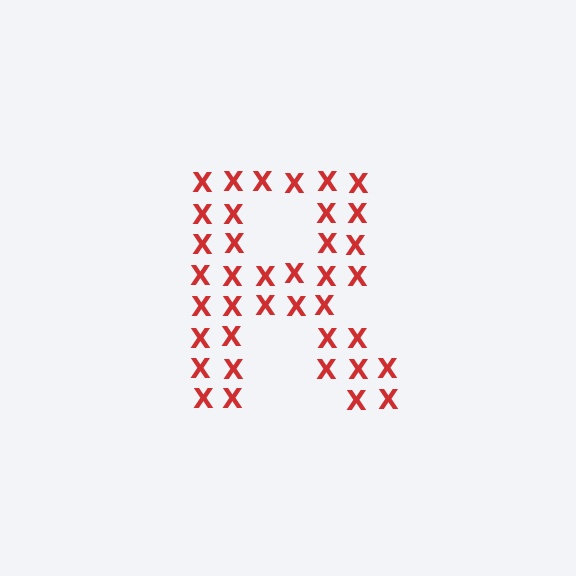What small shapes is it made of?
It is made of small letter X's.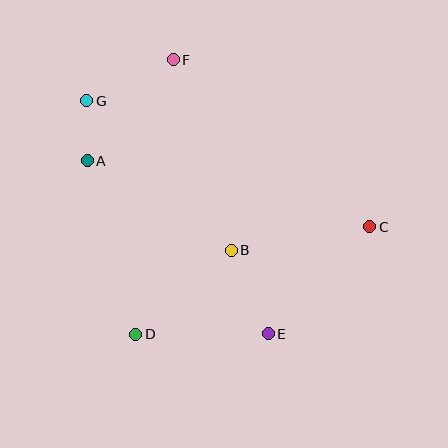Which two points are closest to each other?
Points A and G are closest to each other.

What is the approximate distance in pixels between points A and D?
The distance between A and D is approximately 180 pixels.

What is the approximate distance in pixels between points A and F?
The distance between A and F is approximately 132 pixels.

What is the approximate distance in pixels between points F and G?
The distance between F and G is approximately 96 pixels.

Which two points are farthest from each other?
Points C and G are farthest from each other.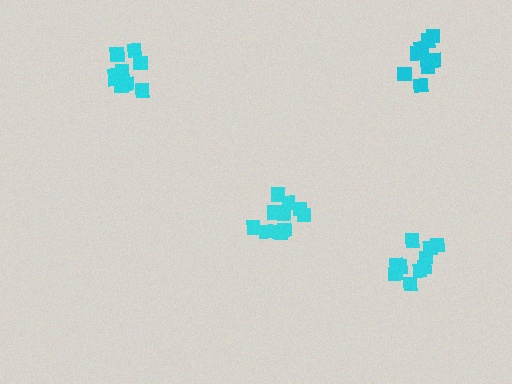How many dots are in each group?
Group 1: 13 dots, Group 2: 10 dots, Group 3: 10 dots, Group 4: 10 dots (43 total).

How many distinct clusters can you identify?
There are 4 distinct clusters.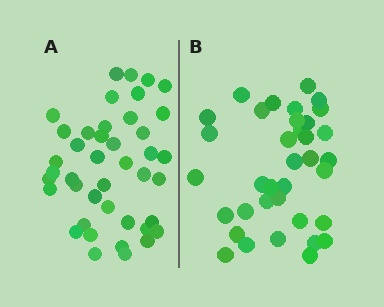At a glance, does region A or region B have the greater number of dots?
Region A (the left region) has more dots.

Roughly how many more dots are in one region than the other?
Region A has about 6 more dots than region B.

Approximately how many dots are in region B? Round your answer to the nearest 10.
About 40 dots. (The exact count is 36, which rounds to 40.)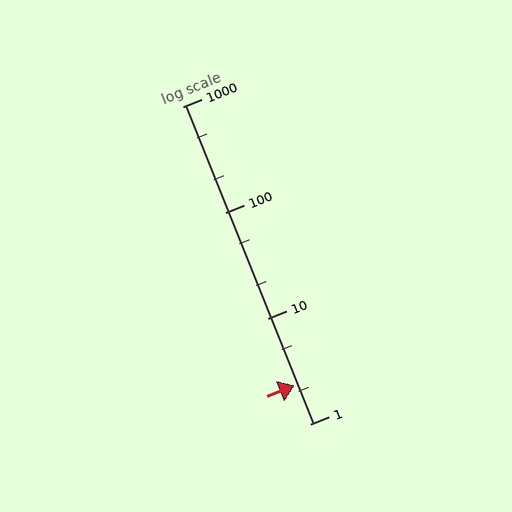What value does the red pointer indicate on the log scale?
The pointer indicates approximately 2.3.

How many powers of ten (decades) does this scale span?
The scale spans 3 decades, from 1 to 1000.